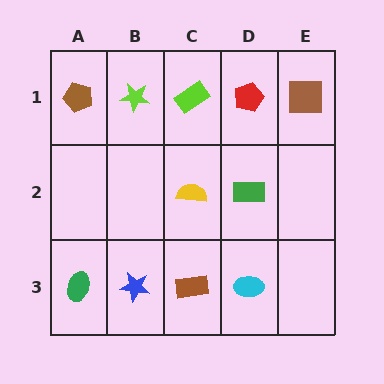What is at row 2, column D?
A green rectangle.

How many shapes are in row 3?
4 shapes.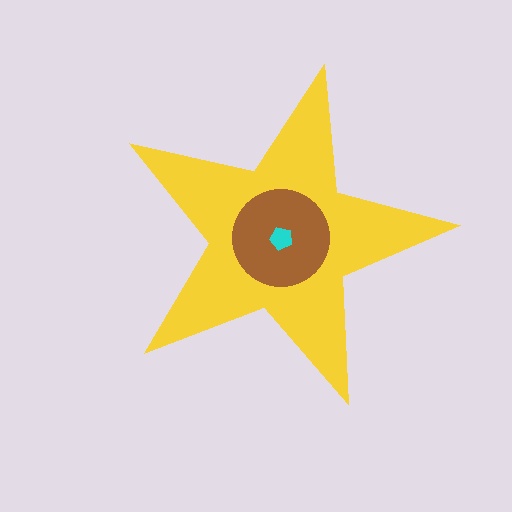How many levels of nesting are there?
3.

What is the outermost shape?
The yellow star.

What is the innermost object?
The cyan pentagon.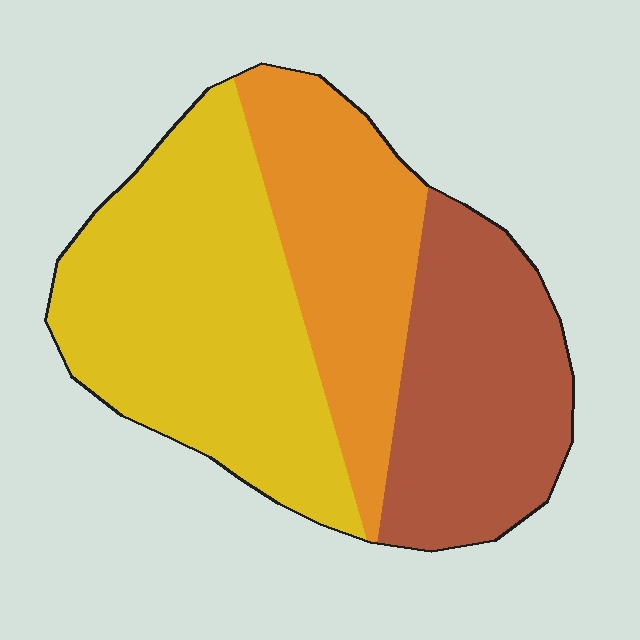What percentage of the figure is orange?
Orange takes up between a quarter and a half of the figure.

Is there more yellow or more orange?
Yellow.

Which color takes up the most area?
Yellow, at roughly 45%.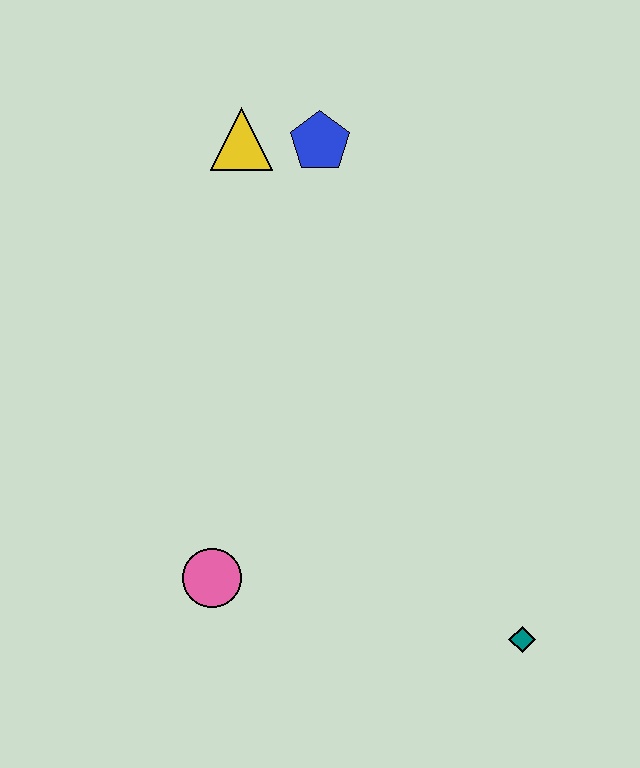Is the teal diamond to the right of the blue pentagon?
Yes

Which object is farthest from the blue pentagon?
The teal diamond is farthest from the blue pentagon.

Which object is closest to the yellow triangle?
The blue pentagon is closest to the yellow triangle.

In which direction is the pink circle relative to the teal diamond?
The pink circle is to the left of the teal diamond.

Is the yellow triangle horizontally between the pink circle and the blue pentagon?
Yes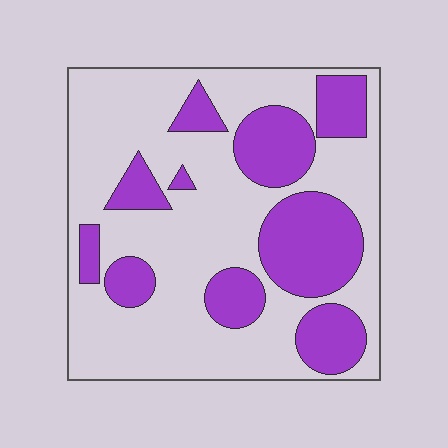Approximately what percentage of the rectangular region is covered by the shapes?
Approximately 35%.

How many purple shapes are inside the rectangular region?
10.